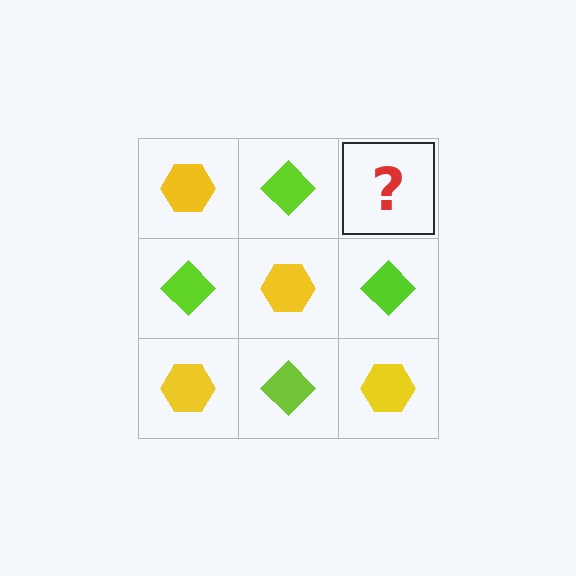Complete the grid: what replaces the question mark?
The question mark should be replaced with a yellow hexagon.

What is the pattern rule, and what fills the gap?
The rule is that it alternates yellow hexagon and lime diamond in a checkerboard pattern. The gap should be filled with a yellow hexagon.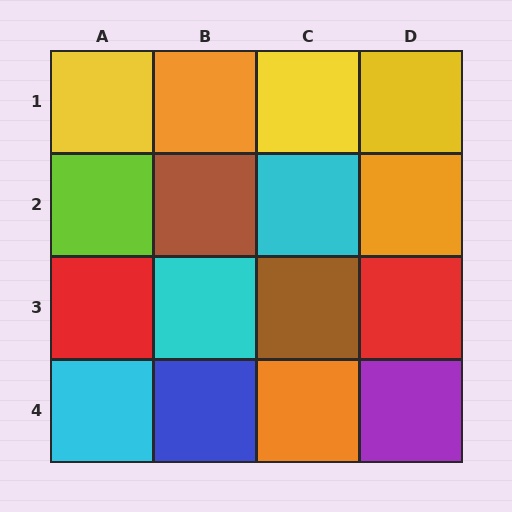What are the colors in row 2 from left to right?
Lime, brown, cyan, orange.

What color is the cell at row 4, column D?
Purple.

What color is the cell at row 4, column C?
Orange.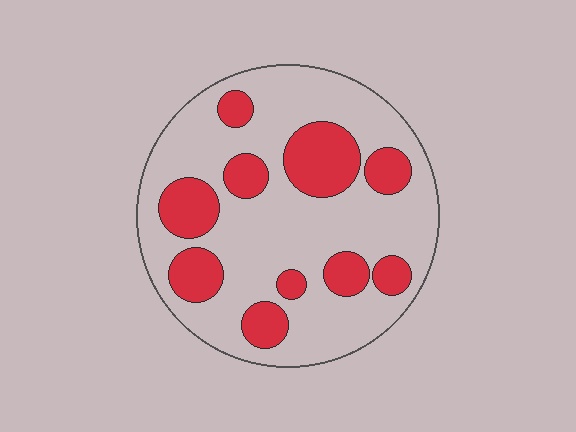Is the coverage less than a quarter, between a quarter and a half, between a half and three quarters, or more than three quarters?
Between a quarter and a half.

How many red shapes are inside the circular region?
10.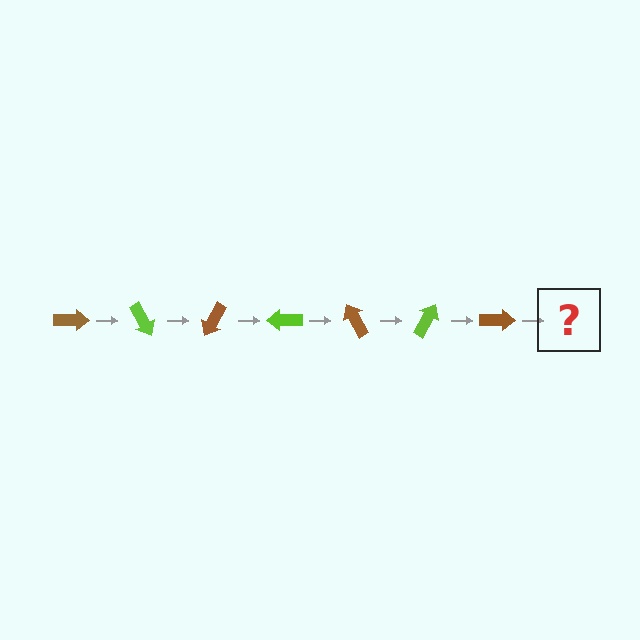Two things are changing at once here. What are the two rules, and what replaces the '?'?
The two rules are that it rotates 60 degrees each step and the color cycles through brown and lime. The '?' should be a lime arrow, rotated 420 degrees from the start.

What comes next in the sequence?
The next element should be a lime arrow, rotated 420 degrees from the start.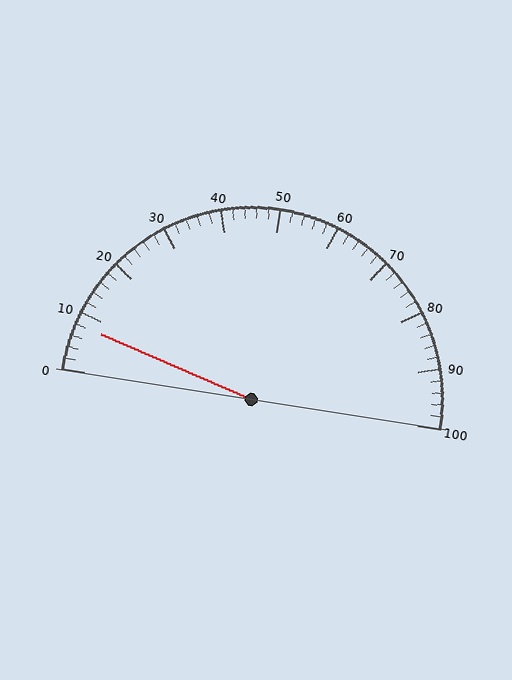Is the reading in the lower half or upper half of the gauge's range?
The reading is in the lower half of the range (0 to 100).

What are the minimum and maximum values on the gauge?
The gauge ranges from 0 to 100.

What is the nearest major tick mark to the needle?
The nearest major tick mark is 10.